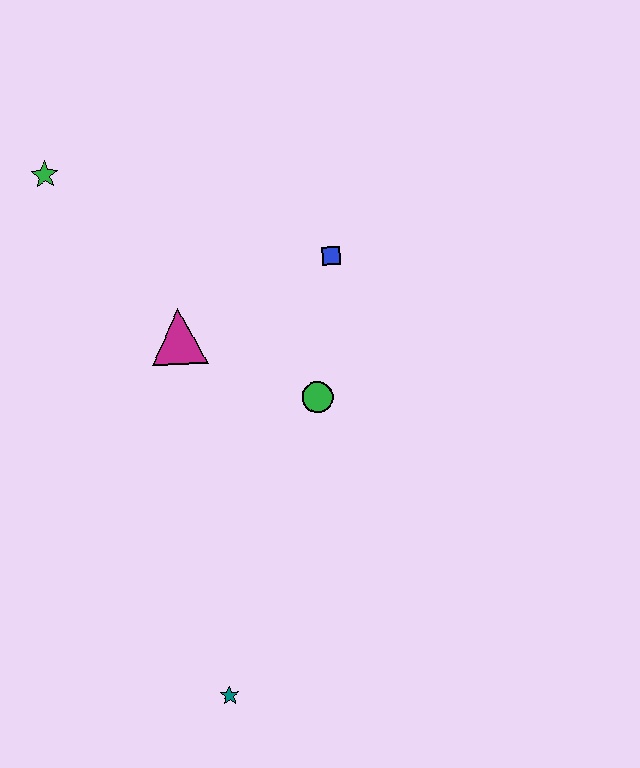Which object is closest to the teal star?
The green circle is closest to the teal star.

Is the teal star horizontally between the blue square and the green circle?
No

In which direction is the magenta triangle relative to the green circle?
The magenta triangle is to the left of the green circle.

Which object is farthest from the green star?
The teal star is farthest from the green star.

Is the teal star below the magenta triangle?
Yes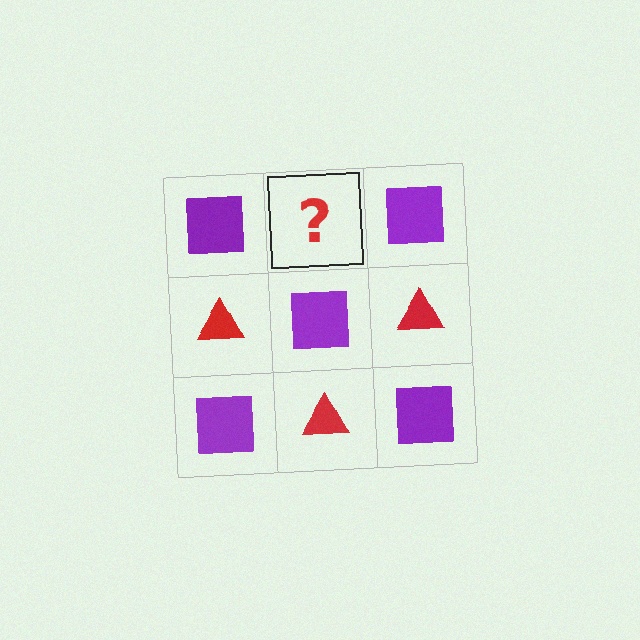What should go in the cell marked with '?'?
The missing cell should contain a red triangle.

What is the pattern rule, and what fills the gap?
The rule is that it alternates purple square and red triangle in a checkerboard pattern. The gap should be filled with a red triangle.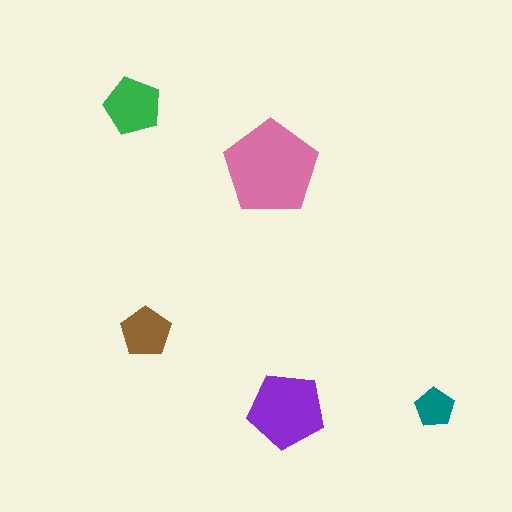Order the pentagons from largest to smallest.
the pink one, the purple one, the green one, the brown one, the teal one.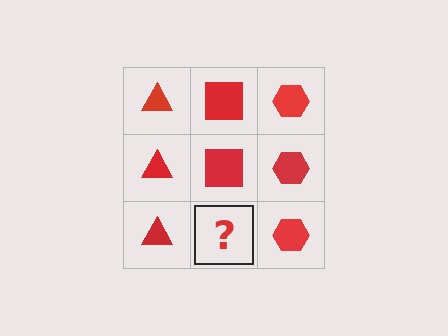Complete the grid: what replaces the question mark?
The question mark should be replaced with a red square.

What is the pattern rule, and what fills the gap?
The rule is that each column has a consistent shape. The gap should be filled with a red square.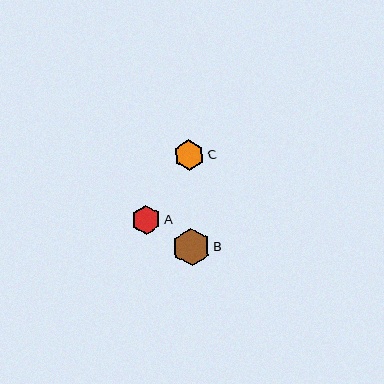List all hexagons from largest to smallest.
From largest to smallest: B, C, A.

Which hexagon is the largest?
Hexagon B is the largest with a size of approximately 37 pixels.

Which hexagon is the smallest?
Hexagon A is the smallest with a size of approximately 29 pixels.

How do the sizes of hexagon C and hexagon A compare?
Hexagon C and hexagon A are approximately the same size.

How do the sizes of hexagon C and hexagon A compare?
Hexagon C and hexagon A are approximately the same size.